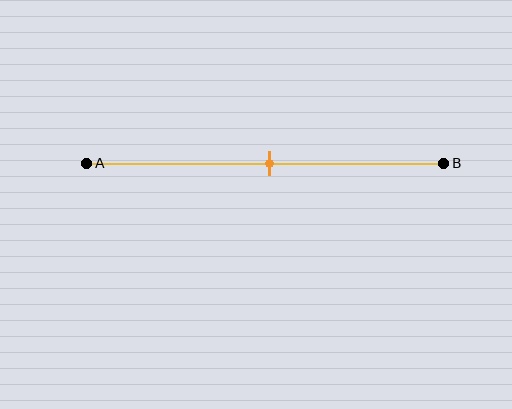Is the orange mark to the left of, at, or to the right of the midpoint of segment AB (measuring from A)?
The orange mark is approximately at the midpoint of segment AB.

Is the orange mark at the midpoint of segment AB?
Yes, the mark is approximately at the midpoint.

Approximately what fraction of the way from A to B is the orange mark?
The orange mark is approximately 50% of the way from A to B.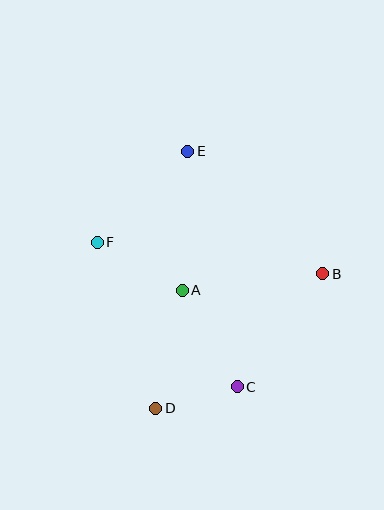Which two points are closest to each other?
Points C and D are closest to each other.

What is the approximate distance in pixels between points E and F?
The distance between E and F is approximately 128 pixels.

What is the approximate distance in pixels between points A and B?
The distance between A and B is approximately 142 pixels.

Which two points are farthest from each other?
Points D and E are farthest from each other.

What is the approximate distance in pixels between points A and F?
The distance between A and F is approximately 97 pixels.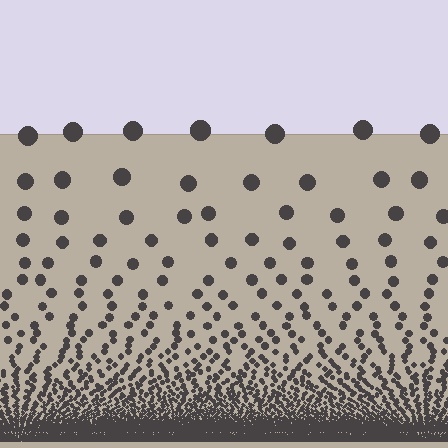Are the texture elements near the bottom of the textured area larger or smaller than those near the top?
Smaller. The gradient is inverted — elements near the bottom are smaller and denser.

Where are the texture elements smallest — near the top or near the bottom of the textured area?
Near the bottom.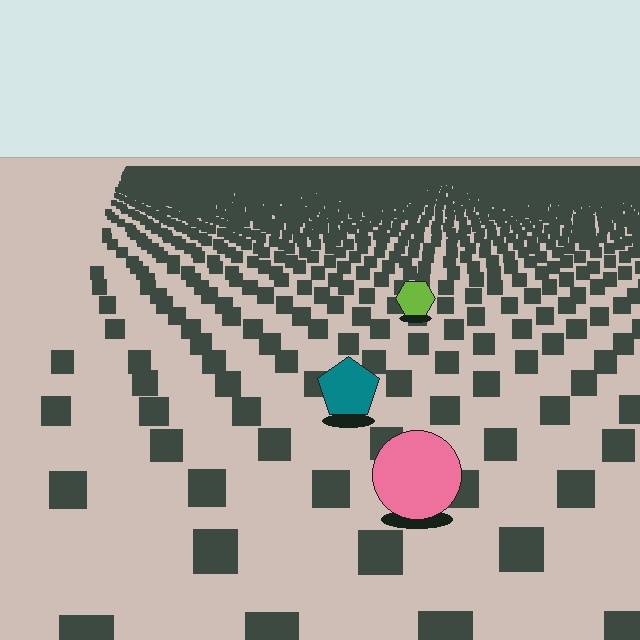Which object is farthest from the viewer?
The lime hexagon is farthest from the viewer. It appears smaller and the ground texture around it is denser.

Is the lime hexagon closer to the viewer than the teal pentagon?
No. The teal pentagon is closer — you can tell from the texture gradient: the ground texture is coarser near it.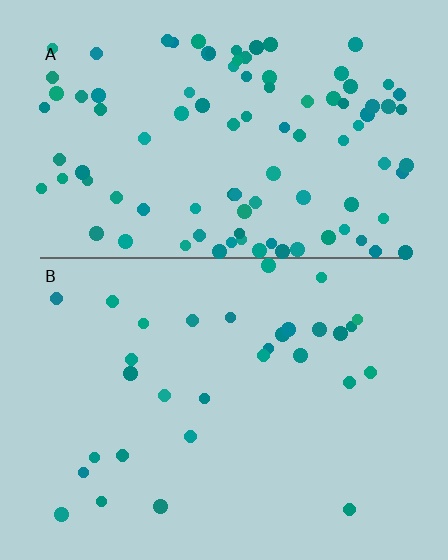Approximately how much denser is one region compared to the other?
Approximately 3.2× — region A over region B.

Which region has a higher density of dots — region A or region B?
A (the top).